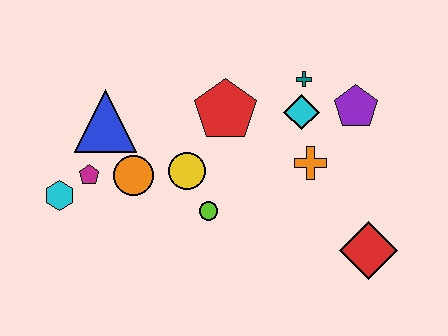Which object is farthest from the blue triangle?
The red diamond is farthest from the blue triangle.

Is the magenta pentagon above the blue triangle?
No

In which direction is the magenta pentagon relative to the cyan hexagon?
The magenta pentagon is to the right of the cyan hexagon.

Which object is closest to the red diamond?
The orange cross is closest to the red diamond.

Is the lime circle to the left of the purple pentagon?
Yes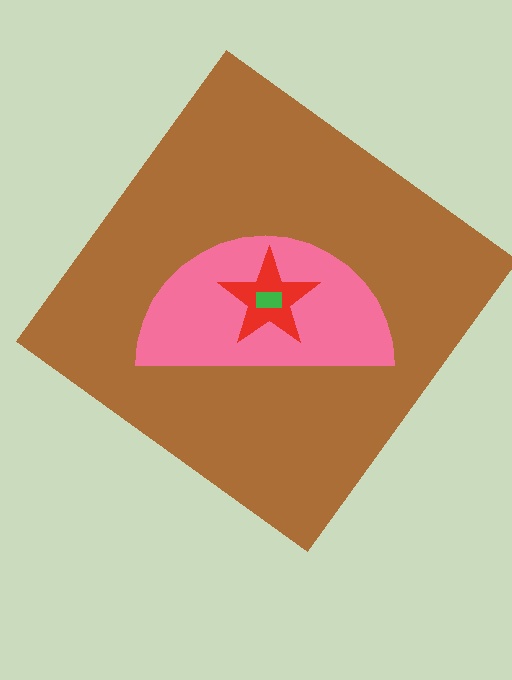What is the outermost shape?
The brown diamond.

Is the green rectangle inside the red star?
Yes.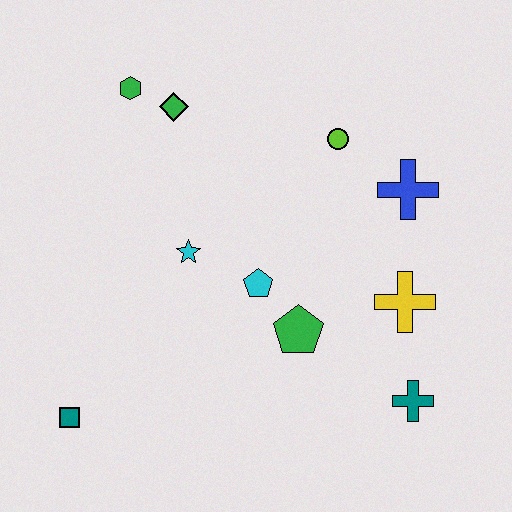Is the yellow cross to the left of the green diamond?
No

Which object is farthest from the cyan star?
The teal cross is farthest from the cyan star.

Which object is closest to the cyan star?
The cyan pentagon is closest to the cyan star.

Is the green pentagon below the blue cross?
Yes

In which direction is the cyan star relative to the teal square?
The cyan star is above the teal square.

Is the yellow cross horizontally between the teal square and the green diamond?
No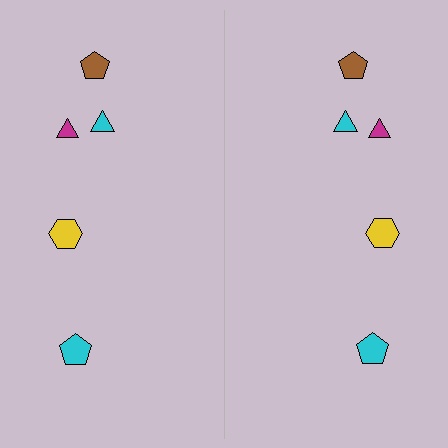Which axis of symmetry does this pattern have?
The pattern has a vertical axis of symmetry running through the center of the image.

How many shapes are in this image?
There are 10 shapes in this image.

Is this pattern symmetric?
Yes, this pattern has bilateral (reflection) symmetry.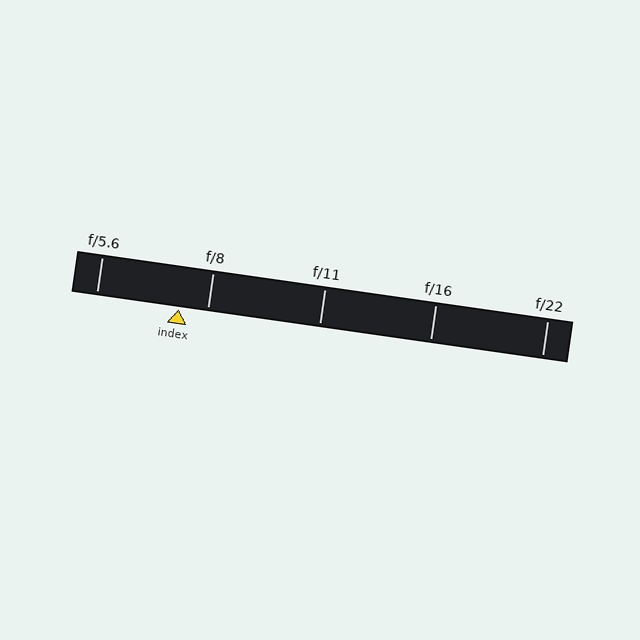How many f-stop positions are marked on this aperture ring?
There are 5 f-stop positions marked.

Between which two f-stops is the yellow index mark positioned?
The index mark is between f/5.6 and f/8.